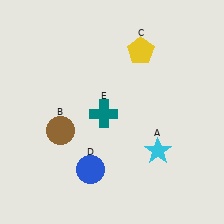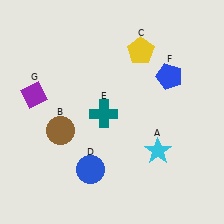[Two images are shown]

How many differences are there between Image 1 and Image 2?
There are 2 differences between the two images.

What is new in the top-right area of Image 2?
A blue pentagon (F) was added in the top-right area of Image 2.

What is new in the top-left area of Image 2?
A purple diamond (G) was added in the top-left area of Image 2.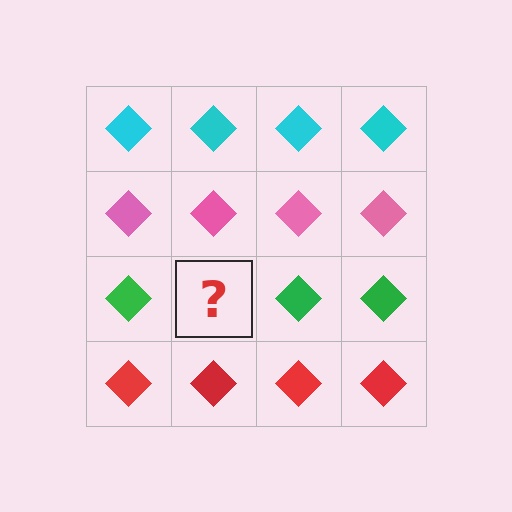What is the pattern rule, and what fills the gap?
The rule is that each row has a consistent color. The gap should be filled with a green diamond.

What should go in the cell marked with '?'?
The missing cell should contain a green diamond.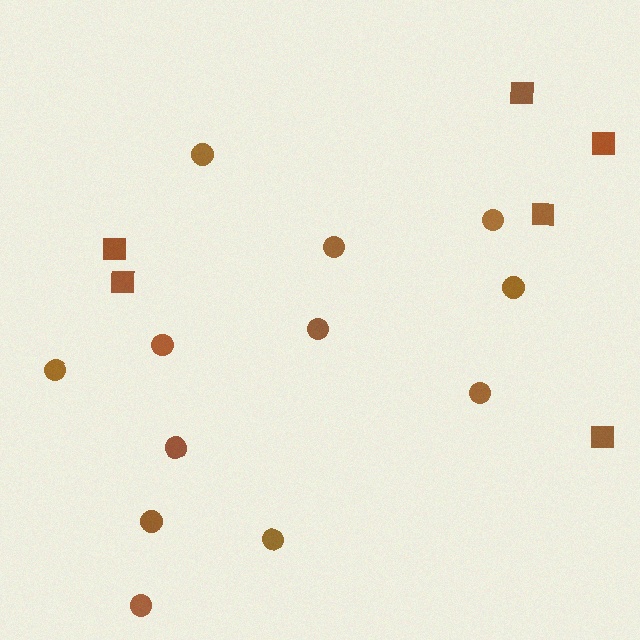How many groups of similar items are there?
There are 2 groups: one group of squares (6) and one group of circles (12).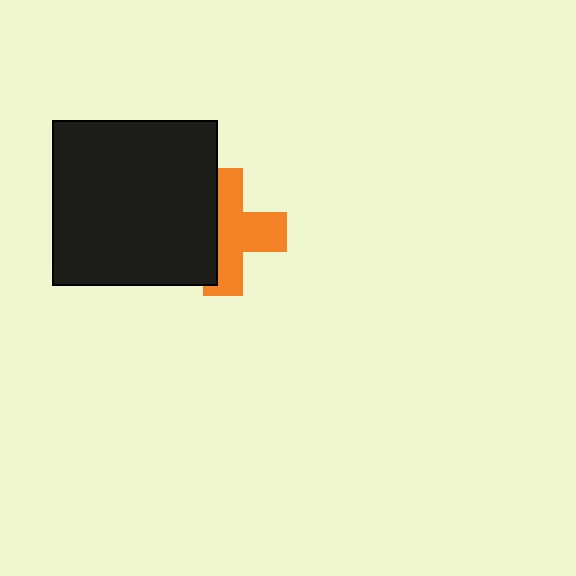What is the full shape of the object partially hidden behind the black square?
The partially hidden object is an orange cross.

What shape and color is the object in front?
The object in front is a black square.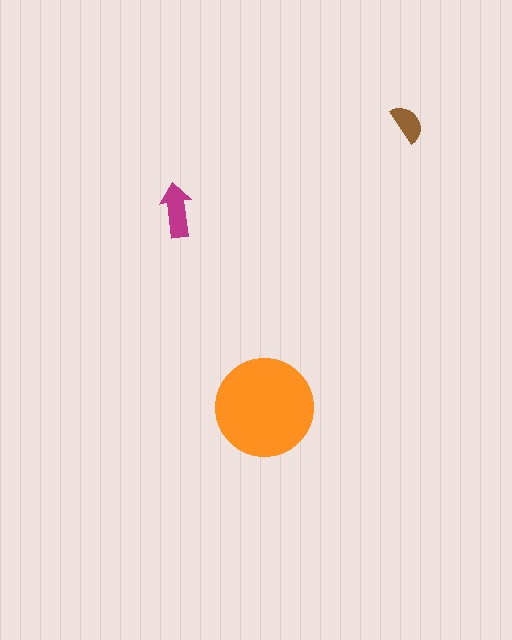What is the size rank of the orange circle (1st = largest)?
1st.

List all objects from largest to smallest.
The orange circle, the magenta arrow, the brown semicircle.